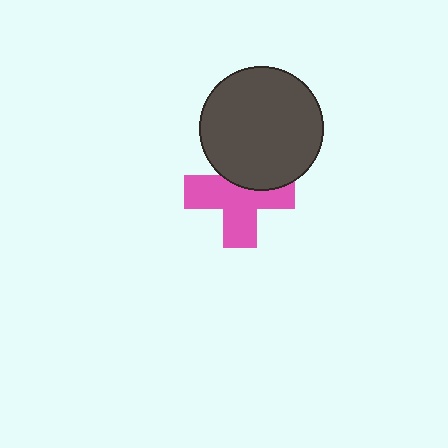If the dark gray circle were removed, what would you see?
You would see the complete pink cross.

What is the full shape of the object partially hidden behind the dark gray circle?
The partially hidden object is a pink cross.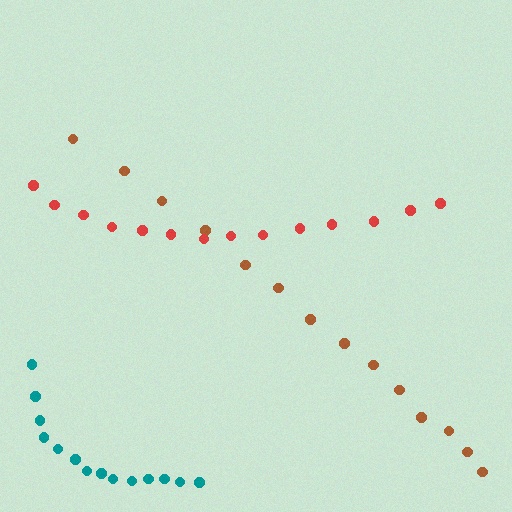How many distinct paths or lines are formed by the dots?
There are 3 distinct paths.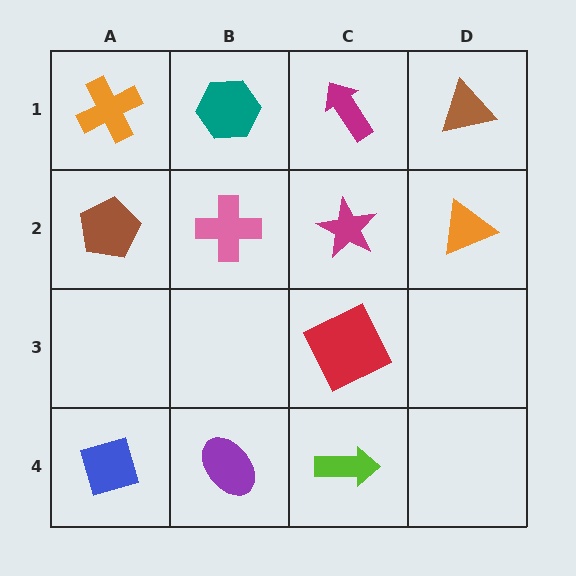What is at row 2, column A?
A brown pentagon.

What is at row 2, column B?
A pink cross.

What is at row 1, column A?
An orange cross.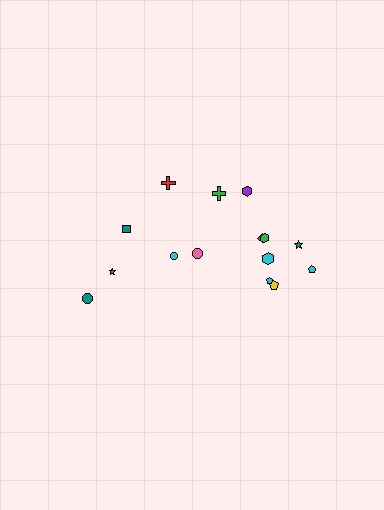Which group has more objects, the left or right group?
The right group.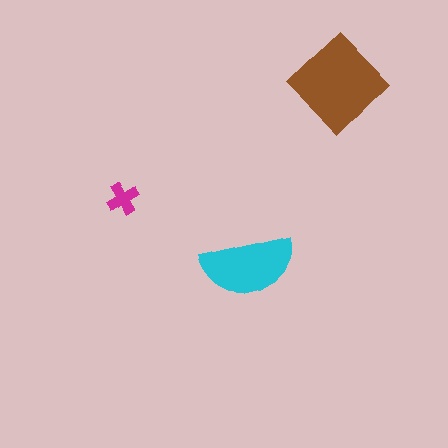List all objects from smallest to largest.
The magenta cross, the cyan semicircle, the brown diamond.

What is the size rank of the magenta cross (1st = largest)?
3rd.